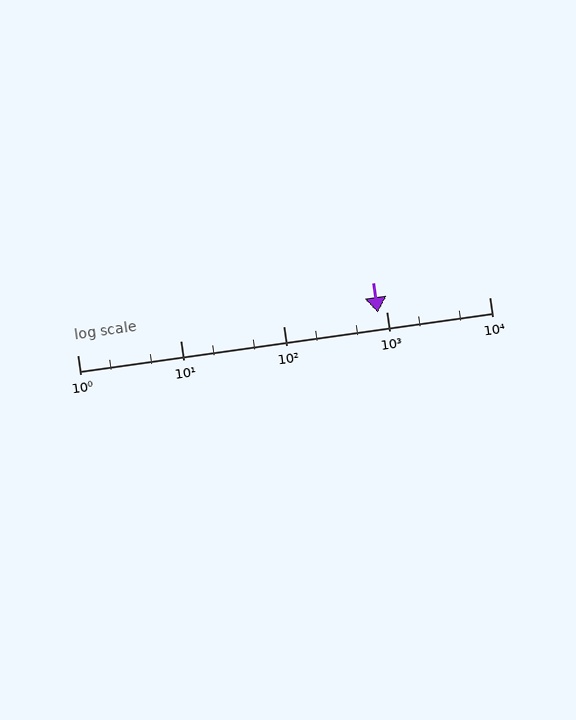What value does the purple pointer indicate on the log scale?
The pointer indicates approximately 830.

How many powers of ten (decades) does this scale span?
The scale spans 4 decades, from 1 to 10000.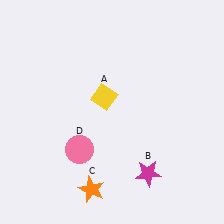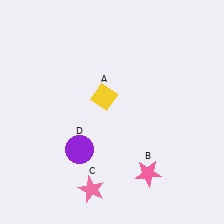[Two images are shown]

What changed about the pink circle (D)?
In Image 1, D is pink. In Image 2, it changed to purple.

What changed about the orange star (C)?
In Image 1, C is orange. In Image 2, it changed to pink.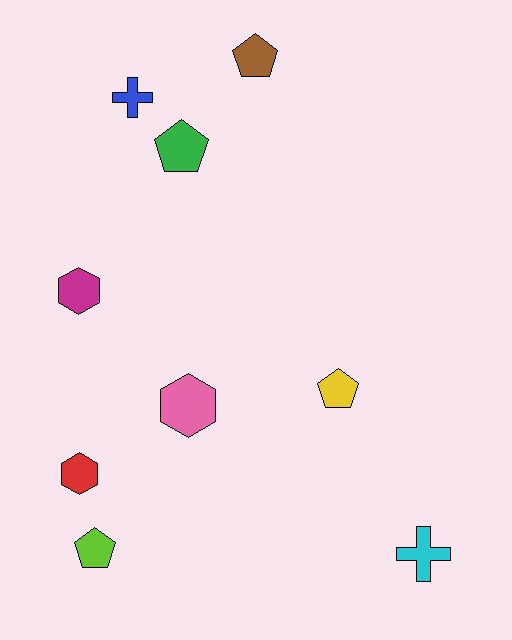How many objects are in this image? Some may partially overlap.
There are 9 objects.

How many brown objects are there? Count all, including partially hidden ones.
There is 1 brown object.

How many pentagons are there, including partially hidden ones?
There are 4 pentagons.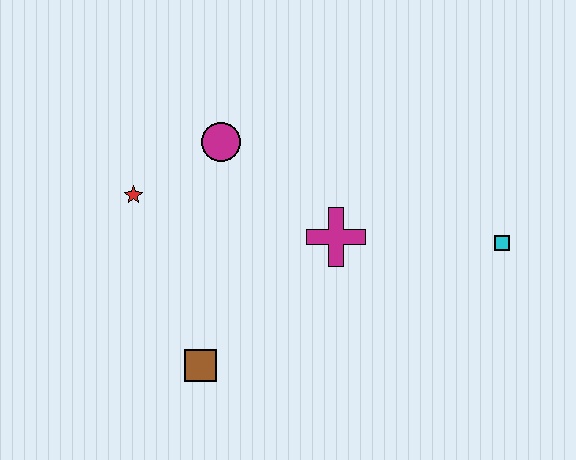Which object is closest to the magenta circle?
The red star is closest to the magenta circle.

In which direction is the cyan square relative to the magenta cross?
The cyan square is to the right of the magenta cross.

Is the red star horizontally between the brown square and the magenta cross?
No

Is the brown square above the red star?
No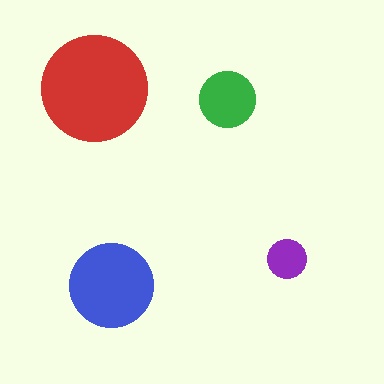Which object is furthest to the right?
The purple circle is rightmost.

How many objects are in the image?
There are 4 objects in the image.